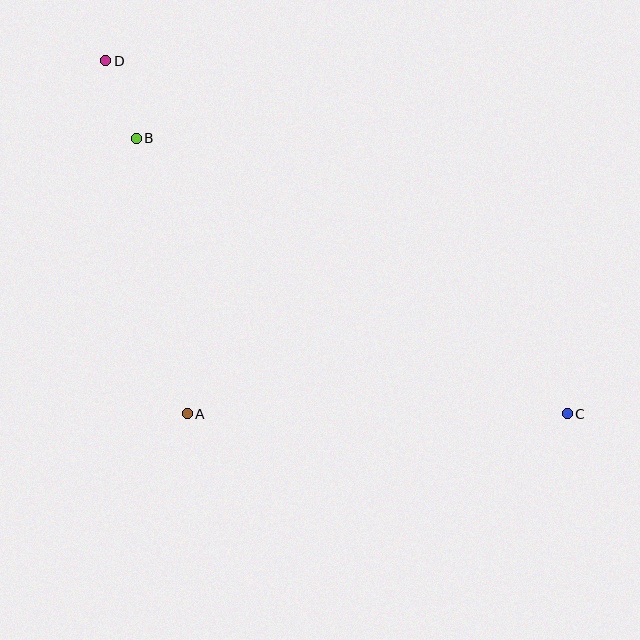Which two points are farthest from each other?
Points C and D are farthest from each other.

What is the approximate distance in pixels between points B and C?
The distance between B and C is approximately 512 pixels.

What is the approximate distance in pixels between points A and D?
The distance between A and D is approximately 362 pixels.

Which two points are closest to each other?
Points B and D are closest to each other.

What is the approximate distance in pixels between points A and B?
The distance between A and B is approximately 280 pixels.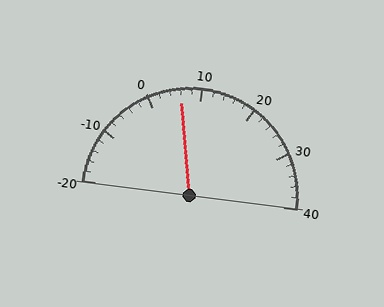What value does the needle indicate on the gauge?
The needle indicates approximately 6.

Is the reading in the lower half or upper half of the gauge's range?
The reading is in the lower half of the range (-20 to 40).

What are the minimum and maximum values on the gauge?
The gauge ranges from -20 to 40.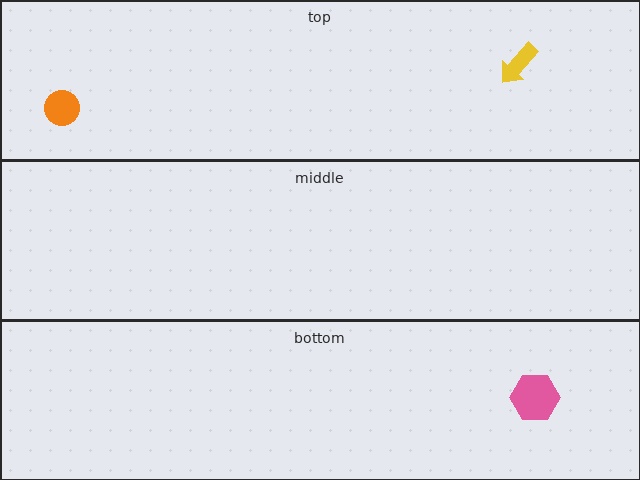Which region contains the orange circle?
The top region.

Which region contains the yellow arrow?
The top region.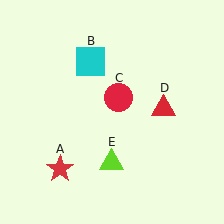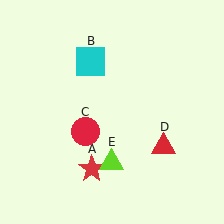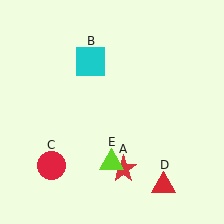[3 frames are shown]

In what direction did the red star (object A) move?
The red star (object A) moved right.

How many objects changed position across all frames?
3 objects changed position: red star (object A), red circle (object C), red triangle (object D).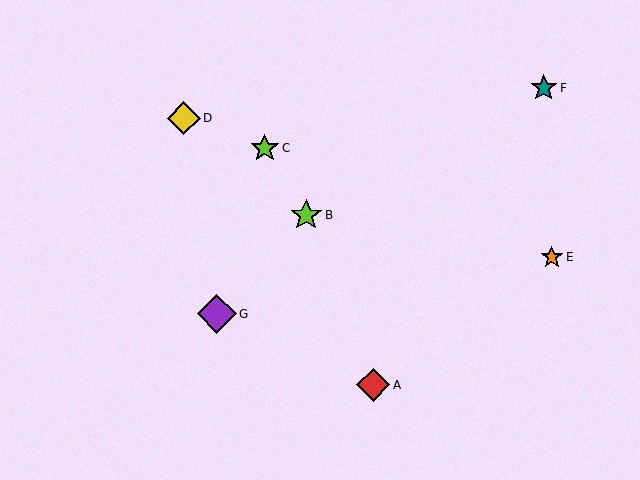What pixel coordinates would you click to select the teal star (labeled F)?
Click at (544, 88) to select the teal star F.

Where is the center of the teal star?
The center of the teal star is at (544, 88).